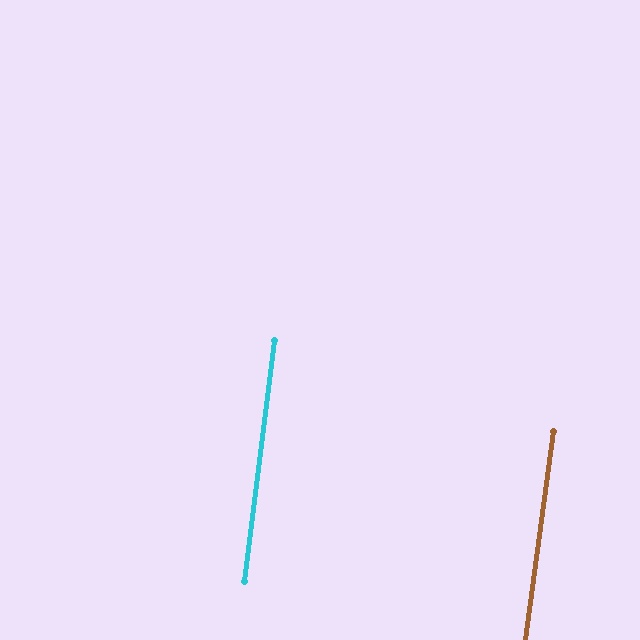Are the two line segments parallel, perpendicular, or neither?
Parallel — their directions differ by only 0.6°.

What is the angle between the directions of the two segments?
Approximately 1 degree.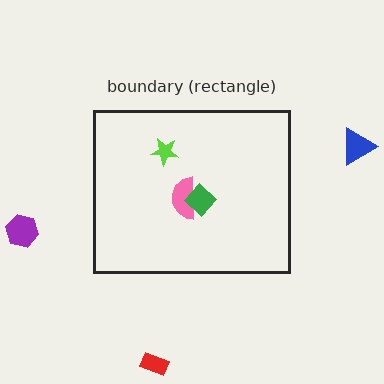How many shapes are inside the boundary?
3 inside, 3 outside.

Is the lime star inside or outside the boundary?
Inside.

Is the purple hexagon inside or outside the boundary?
Outside.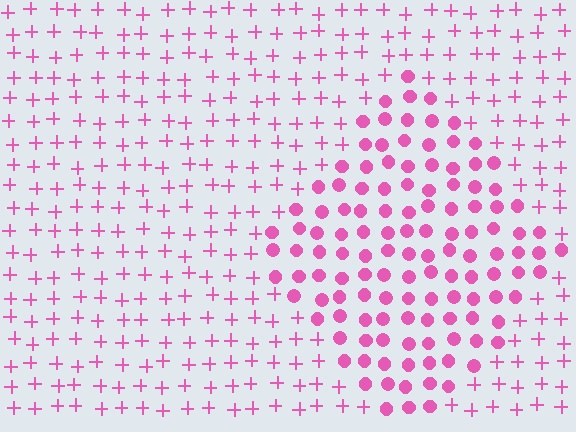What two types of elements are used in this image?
The image uses circles inside the diamond region and plus signs outside it.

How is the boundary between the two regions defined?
The boundary is defined by a change in element shape: circles inside vs. plus signs outside. All elements share the same color and spacing.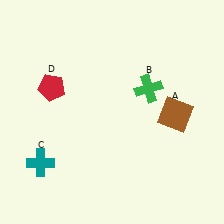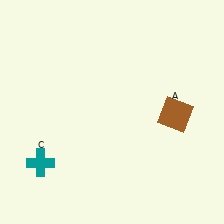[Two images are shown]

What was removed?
The red pentagon (D), the green cross (B) were removed in Image 2.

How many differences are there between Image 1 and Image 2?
There are 2 differences between the two images.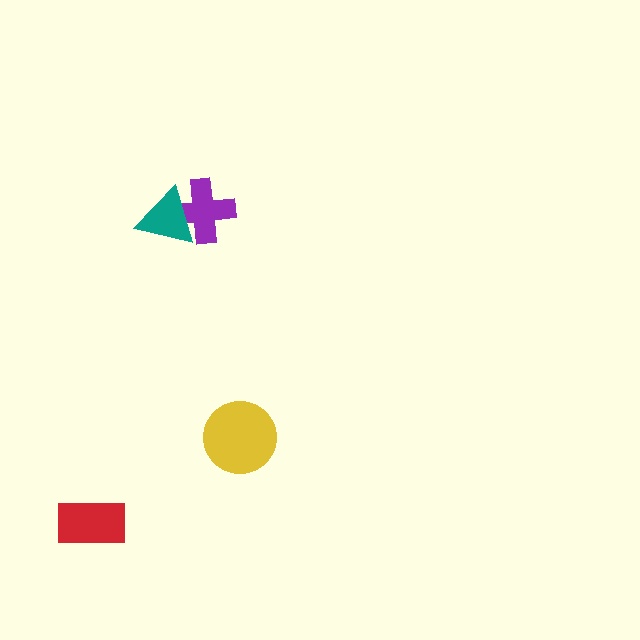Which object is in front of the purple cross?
The teal triangle is in front of the purple cross.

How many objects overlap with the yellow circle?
0 objects overlap with the yellow circle.